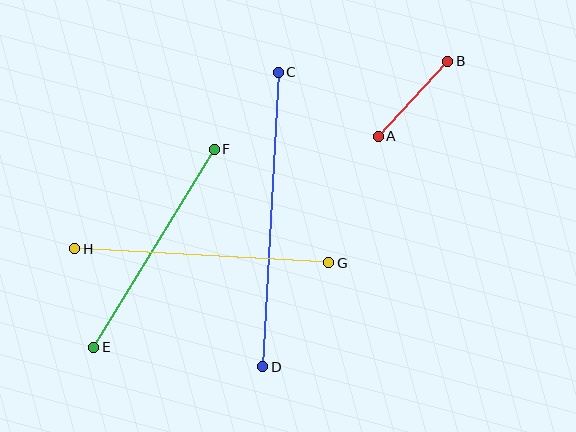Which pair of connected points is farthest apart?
Points C and D are farthest apart.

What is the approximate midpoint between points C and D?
The midpoint is at approximately (270, 220) pixels.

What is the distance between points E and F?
The distance is approximately 232 pixels.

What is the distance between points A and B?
The distance is approximately 102 pixels.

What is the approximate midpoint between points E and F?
The midpoint is at approximately (154, 248) pixels.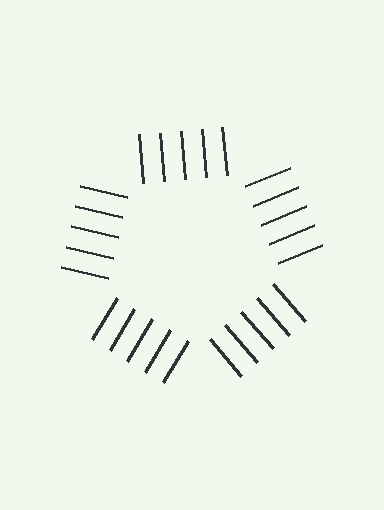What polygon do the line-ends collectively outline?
An illusory pentagon — the line segments terminate on its edges but no continuous stroke is drawn.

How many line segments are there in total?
25 — 5 along each of the 5 edges.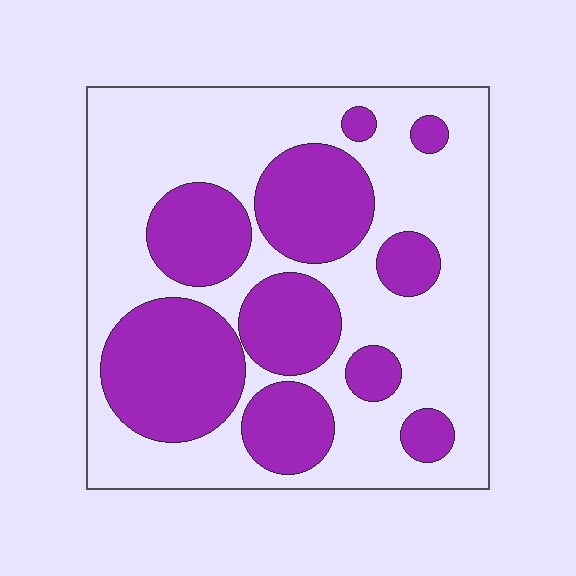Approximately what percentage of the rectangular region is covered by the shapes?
Approximately 40%.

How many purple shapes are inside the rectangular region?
10.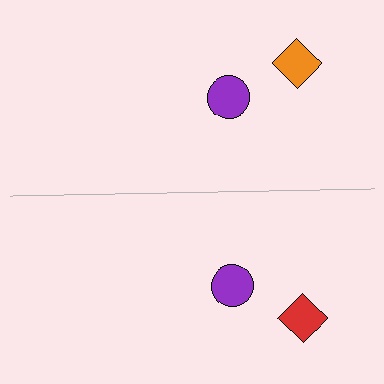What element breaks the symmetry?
The red diamond on the bottom side breaks the symmetry — its mirror counterpart is orange.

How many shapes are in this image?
There are 4 shapes in this image.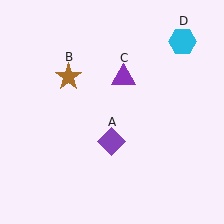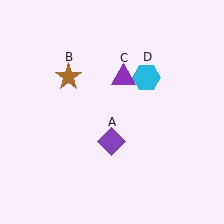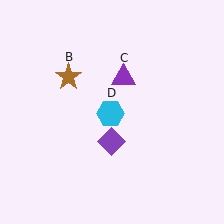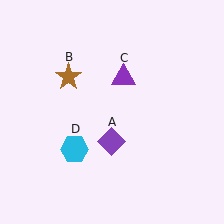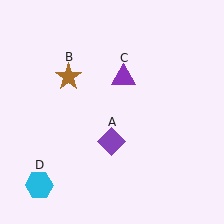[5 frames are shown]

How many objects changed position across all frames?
1 object changed position: cyan hexagon (object D).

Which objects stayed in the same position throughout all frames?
Purple diamond (object A) and brown star (object B) and purple triangle (object C) remained stationary.